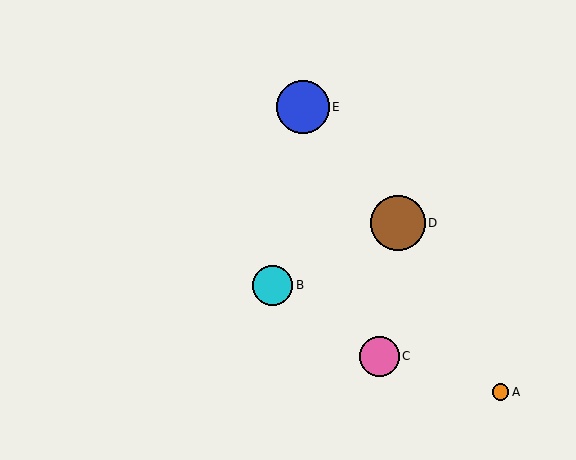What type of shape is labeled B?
Shape B is a cyan circle.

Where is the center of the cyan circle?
The center of the cyan circle is at (273, 285).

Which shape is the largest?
The brown circle (labeled D) is the largest.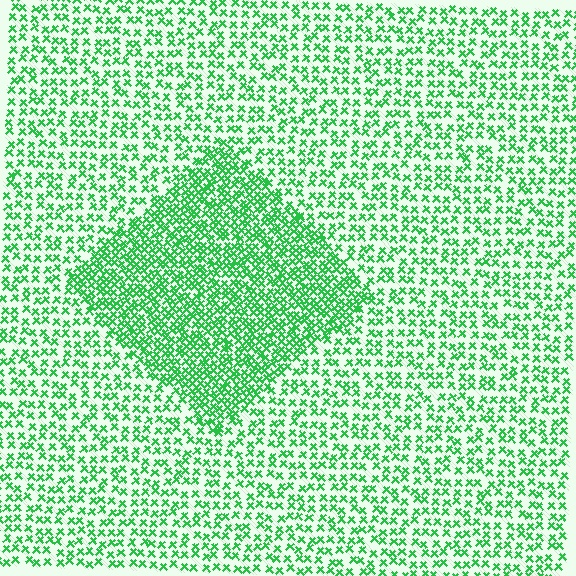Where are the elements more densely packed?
The elements are more densely packed inside the diamond boundary.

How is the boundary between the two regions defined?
The boundary is defined by a change in element density (approximately 2.0x ratio). All elements are the same color, size, and shape.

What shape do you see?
I see a diamond.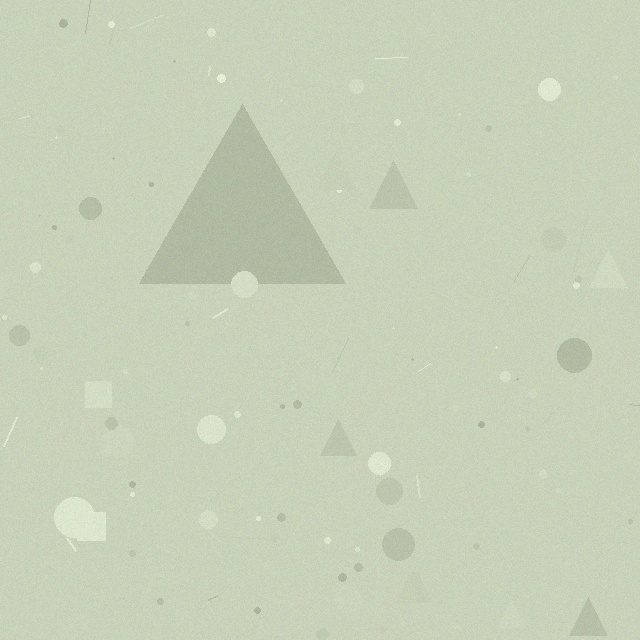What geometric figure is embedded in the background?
A triangle is embedded in the background.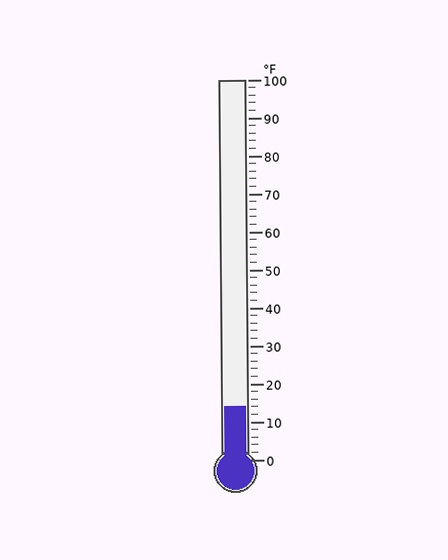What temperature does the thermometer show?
The thermometer shows approximately 14°F.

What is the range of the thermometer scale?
The thermometer scale ranges from 0°F to 100°F.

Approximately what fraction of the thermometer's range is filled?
The thermometer is filled to approximately 15% of its range.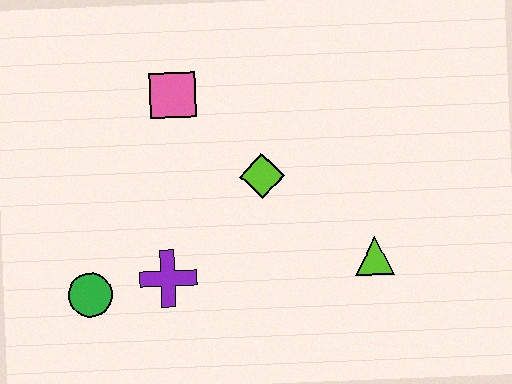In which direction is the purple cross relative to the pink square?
The purple cross is below the pink square.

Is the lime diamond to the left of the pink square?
No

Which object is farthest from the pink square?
The lime triangle is farthest from the pink square.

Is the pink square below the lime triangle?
No